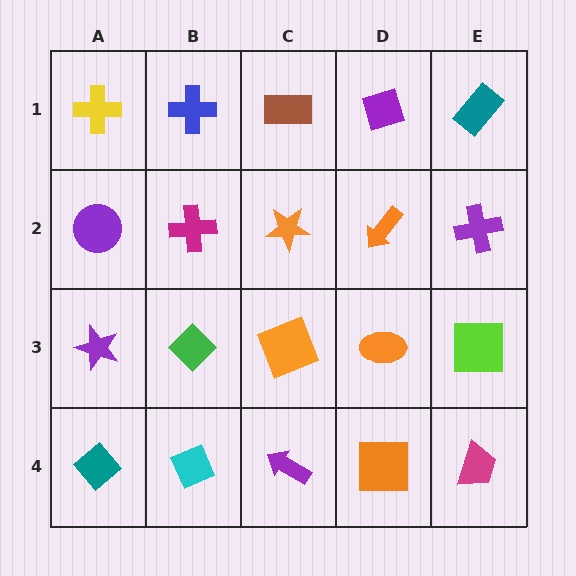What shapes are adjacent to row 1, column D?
An orange arrow (row 2, column D), a brown rectangle (row 1, column C), a teal rectangle (row 1, column E).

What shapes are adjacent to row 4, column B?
A green diamond (row 3, column B), a teal diamond (row 4, column A), a purple arrow (row 4, column C).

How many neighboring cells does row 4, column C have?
3.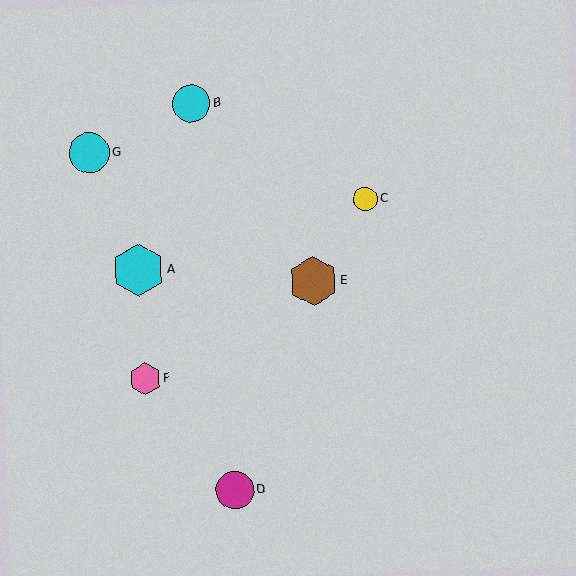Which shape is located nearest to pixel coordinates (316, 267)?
The brown hexagon (labeled E) at (313, 281) is nearest to that location.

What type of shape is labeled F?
Shape F is a pink hexagon.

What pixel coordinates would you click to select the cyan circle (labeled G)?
Click at (89, 153) to select the cyan circle G.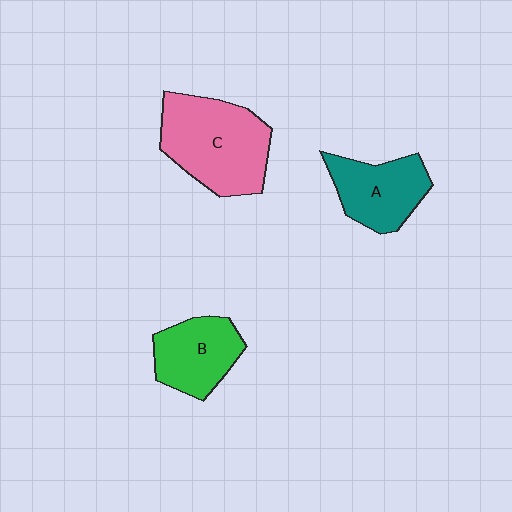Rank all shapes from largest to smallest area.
From largest to smallest: C (pink), A (teal), B (green).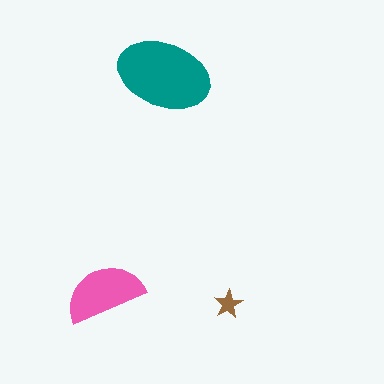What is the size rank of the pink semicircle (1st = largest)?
2nd.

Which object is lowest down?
The brown star is bottommost.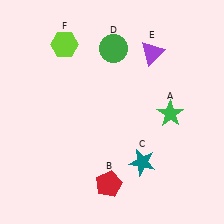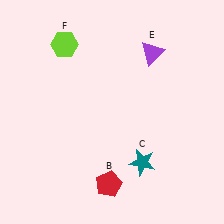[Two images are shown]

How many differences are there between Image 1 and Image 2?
There are 2 differences between the two images.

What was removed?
The green circle (D), the green star (A) were removed in Image 2.